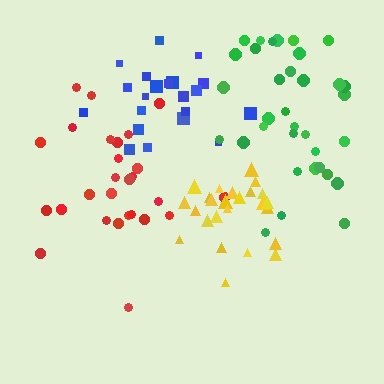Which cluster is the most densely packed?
Yellow.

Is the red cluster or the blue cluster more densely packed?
Blue.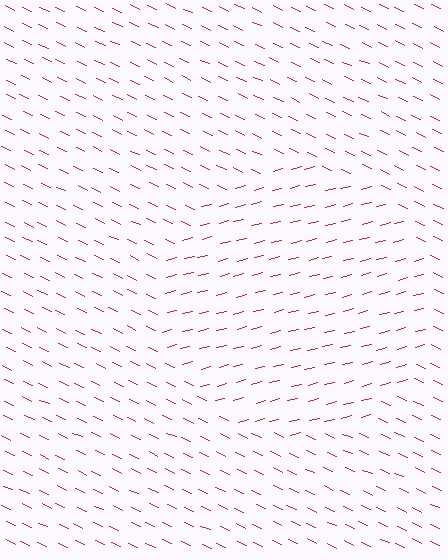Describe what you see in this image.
The image is filled with small red line segments. A circle region in the image has lines oriented differently from the surrounding lines, creating a visible texture boundary.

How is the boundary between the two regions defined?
The boundary is defined purely by a change in line orientation (approximately 39 degrees difference). All lines are the same color and thickness.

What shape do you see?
I see a circle.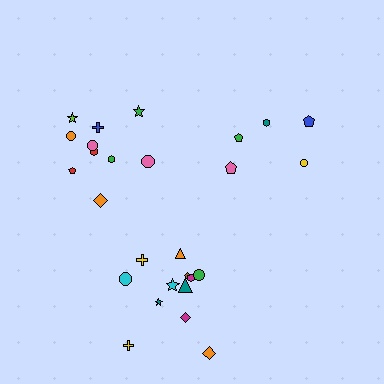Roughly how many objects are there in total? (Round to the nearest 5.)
Roughly 25 objects in total.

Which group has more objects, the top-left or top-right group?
The top-left group.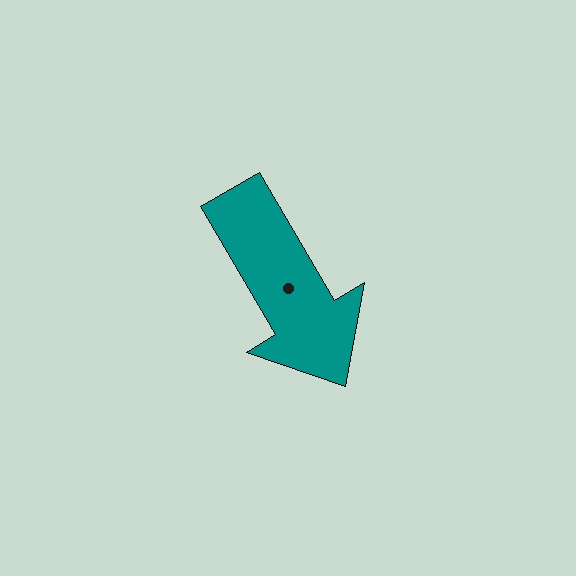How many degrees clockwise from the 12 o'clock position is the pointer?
Approximately 150 degrees.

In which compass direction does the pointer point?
Southeast.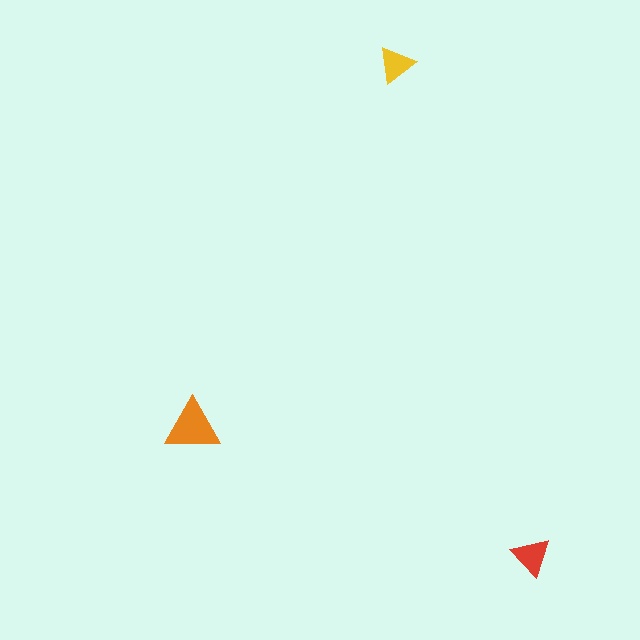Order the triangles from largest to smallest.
the orange one, the red one, the yellow one.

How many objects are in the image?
There are 3 objects in the image.